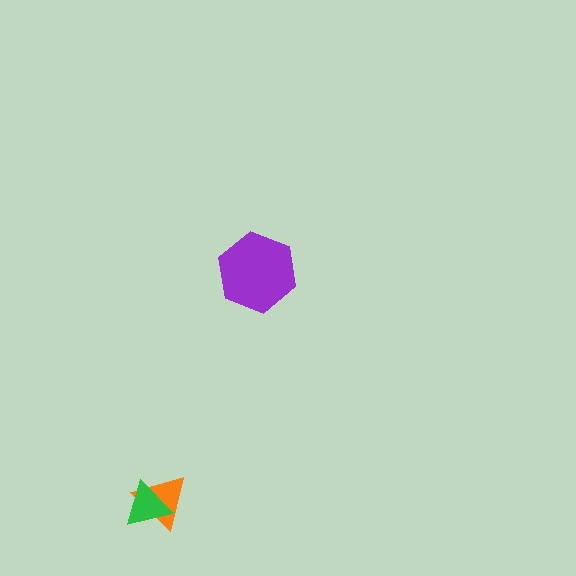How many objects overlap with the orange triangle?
1 object overlaps with the orange triangle.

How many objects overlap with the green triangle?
1 object overlaps with the green triangle.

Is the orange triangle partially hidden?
Yes, it is partially covered by another shape.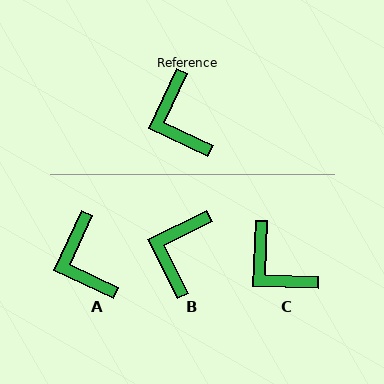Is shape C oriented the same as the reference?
No, it is off by about 23 degrees.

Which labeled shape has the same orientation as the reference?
A.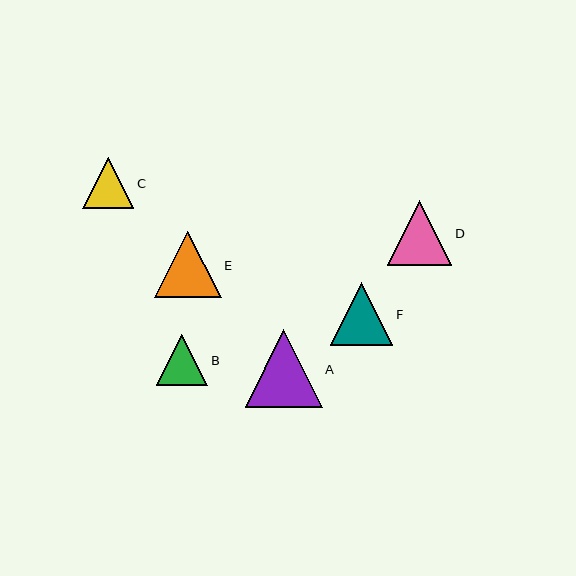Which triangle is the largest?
Triangle A is the largest with a size of approximately 77 pixels.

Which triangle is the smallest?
Triangle C is the smallest with a size of approximately 51 pixels.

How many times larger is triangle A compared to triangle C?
Triangle A is approximately 1.5 times the size of triangle C.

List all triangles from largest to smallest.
From largest to smallest: A, E, D, F, B, C.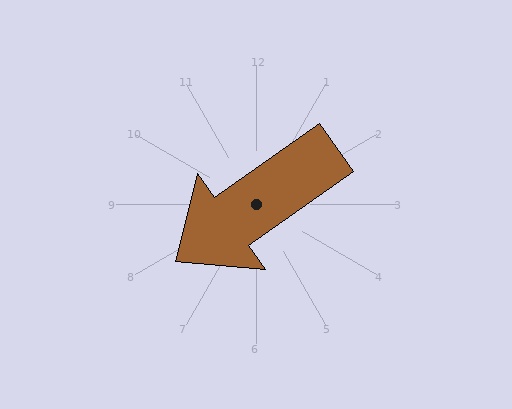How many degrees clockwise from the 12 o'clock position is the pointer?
Approximately 235 degrees.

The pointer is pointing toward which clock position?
Roughly 8 o'clock.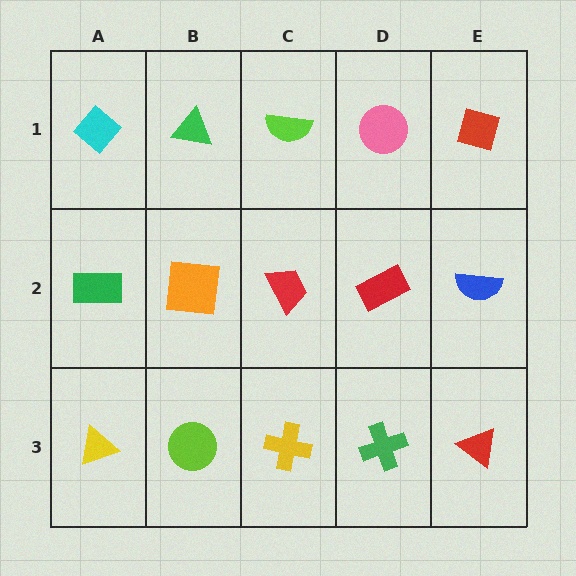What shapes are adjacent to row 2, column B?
A green triangle (row 1, column B), a lime circle (row 3, column B), a green rectangle (row 2, column A), a red trapezoid (row 2, column C).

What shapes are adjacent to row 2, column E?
A red diamond (row 1, column E), a red triangle (row 3, column E), a red rectangle (row 2, column D).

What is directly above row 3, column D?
A red rectangle.